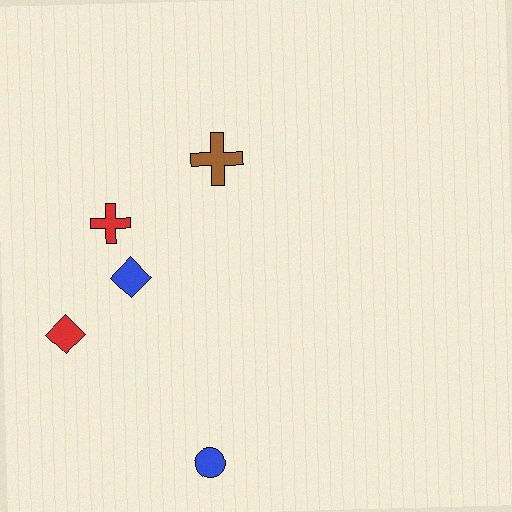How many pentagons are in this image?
There are no pentagons.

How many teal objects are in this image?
There are no teal objects.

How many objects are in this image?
There are 5 objects.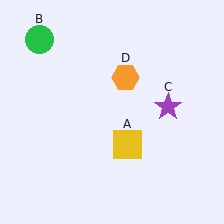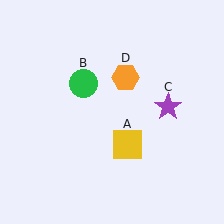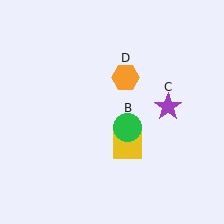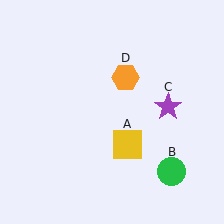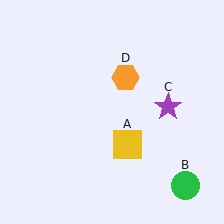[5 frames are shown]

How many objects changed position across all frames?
1 object changed position: green circle (object B).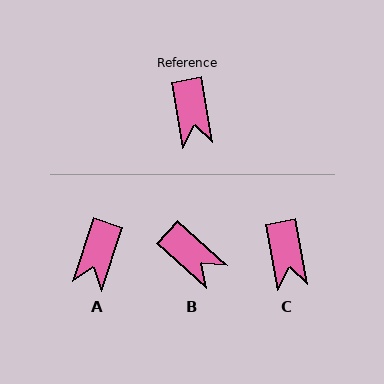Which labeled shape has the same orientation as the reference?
C.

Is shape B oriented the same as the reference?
No, it is off by about 38 degrees.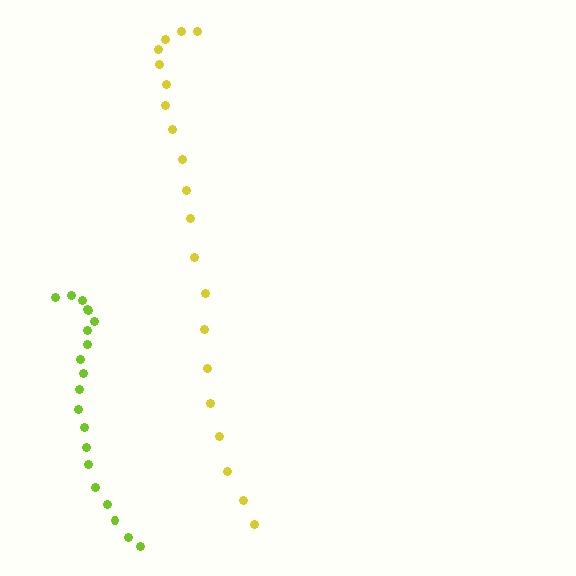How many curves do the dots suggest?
There are 2 distinct paths.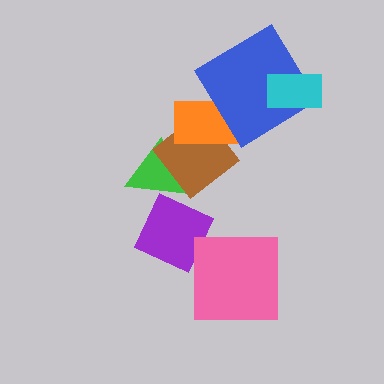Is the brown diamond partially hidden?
Yes, it is partially covered by another shape.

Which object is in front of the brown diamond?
The orange rectangle is in front of the brown diamond.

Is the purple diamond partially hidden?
Yes, it is partially covered by another shape.